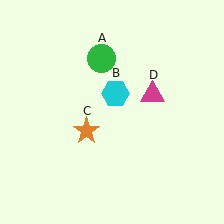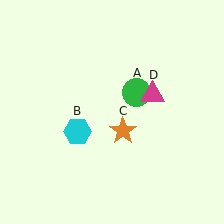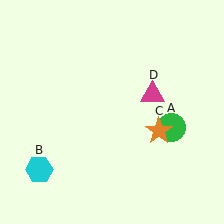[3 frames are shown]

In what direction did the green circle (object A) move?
The green circle (object A) moved down and to the right.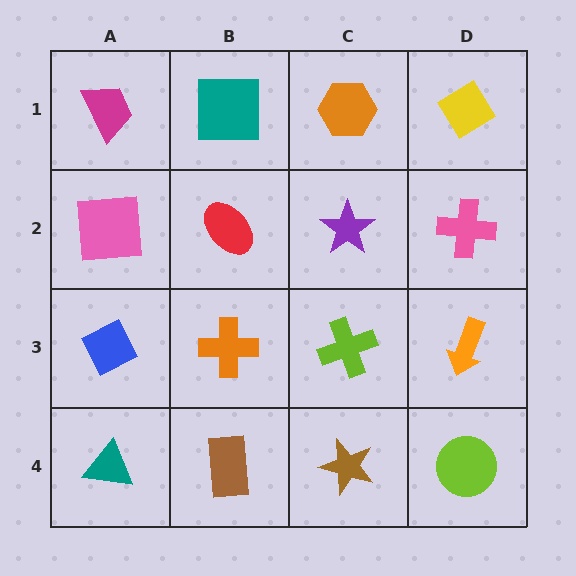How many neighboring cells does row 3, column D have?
3.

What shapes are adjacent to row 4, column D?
An orange arrow (row 3, column D), a brown star (row 4, column C).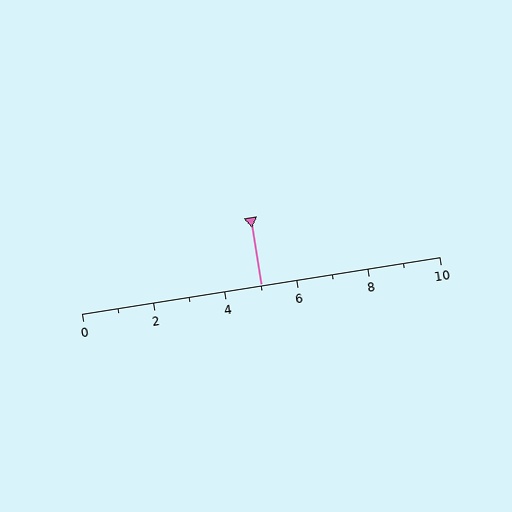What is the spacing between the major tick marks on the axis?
The major ticks are spaced 2 apart.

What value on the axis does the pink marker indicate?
The marker indicates approximately 5.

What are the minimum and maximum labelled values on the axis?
The axis runs from 0 to 10.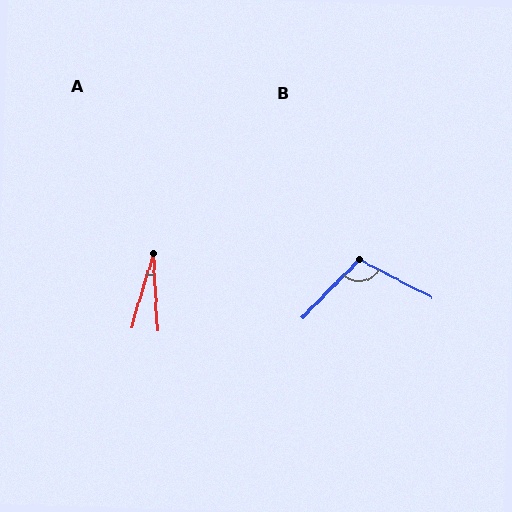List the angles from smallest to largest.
A (19°), B (107°).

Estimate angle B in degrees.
Approximately 107 degrees.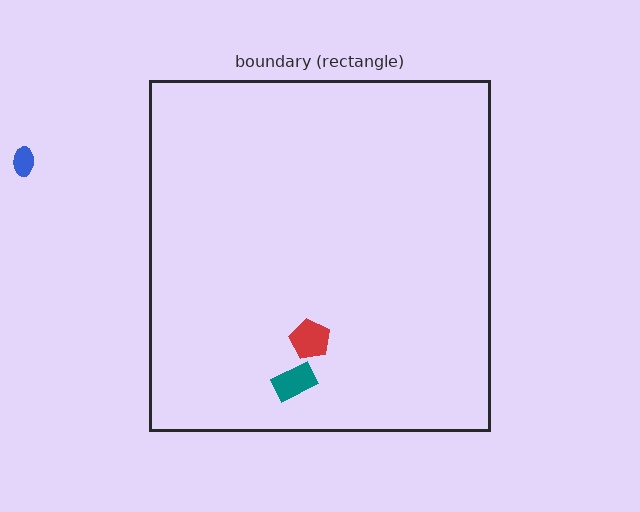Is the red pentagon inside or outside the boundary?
Inside.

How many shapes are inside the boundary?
2 inside, 1 outside.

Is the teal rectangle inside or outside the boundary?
Inside.